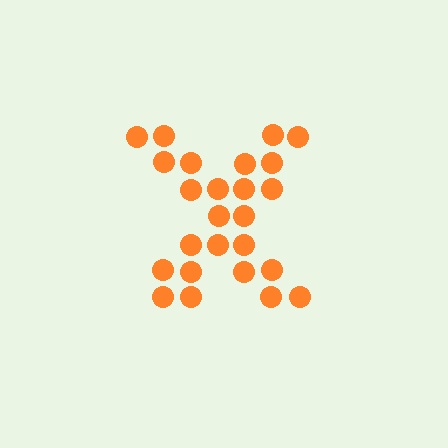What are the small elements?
The small elements are circles.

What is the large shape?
The large shape is the letter X.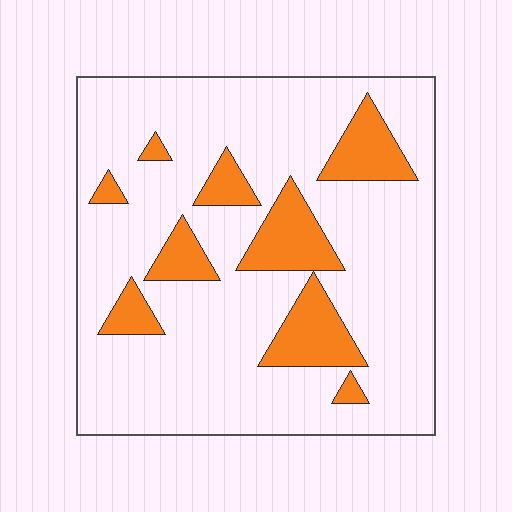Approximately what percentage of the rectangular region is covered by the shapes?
Approximately 20%.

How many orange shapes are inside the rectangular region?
9.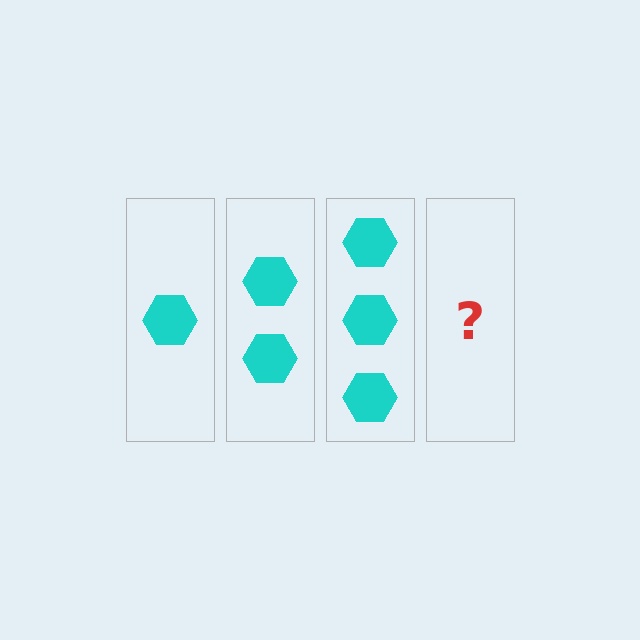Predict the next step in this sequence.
The next step is 4 hexagons.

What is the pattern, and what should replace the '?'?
The pattern is that each step adds one more hexagon. The '?' should be 4 hexagons.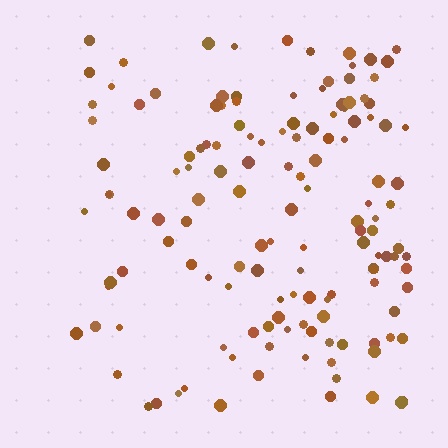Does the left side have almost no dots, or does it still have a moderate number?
Still a moderate number, just noticeably fewer than the right.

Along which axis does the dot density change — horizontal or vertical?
Horizontal.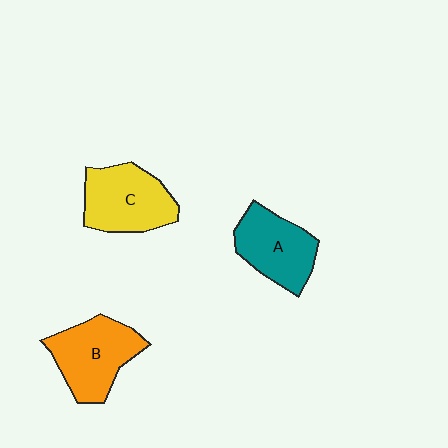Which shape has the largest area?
Shape B (orange).